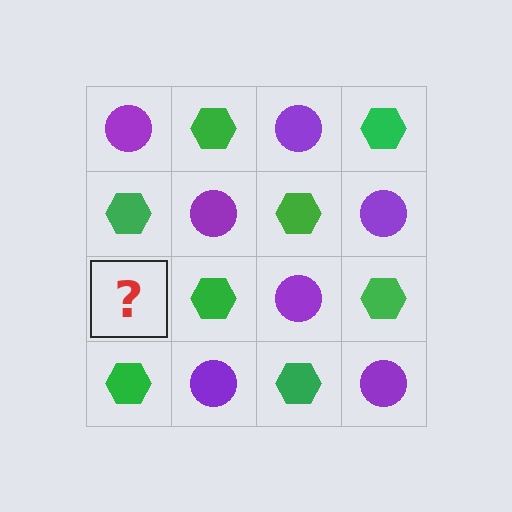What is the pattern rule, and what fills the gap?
The rule is that it alternates purple circle and green hexagon in a checkerboard pattern. The gap should be filled with a purple circle.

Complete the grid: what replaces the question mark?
The question mark should be replaced with a purple circle.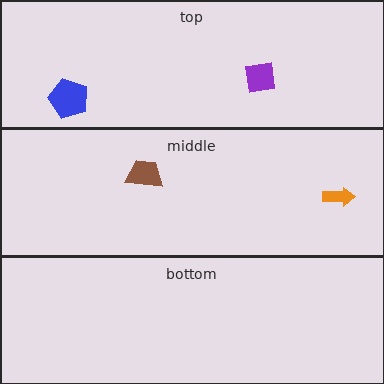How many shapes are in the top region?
2.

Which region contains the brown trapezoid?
The middle region.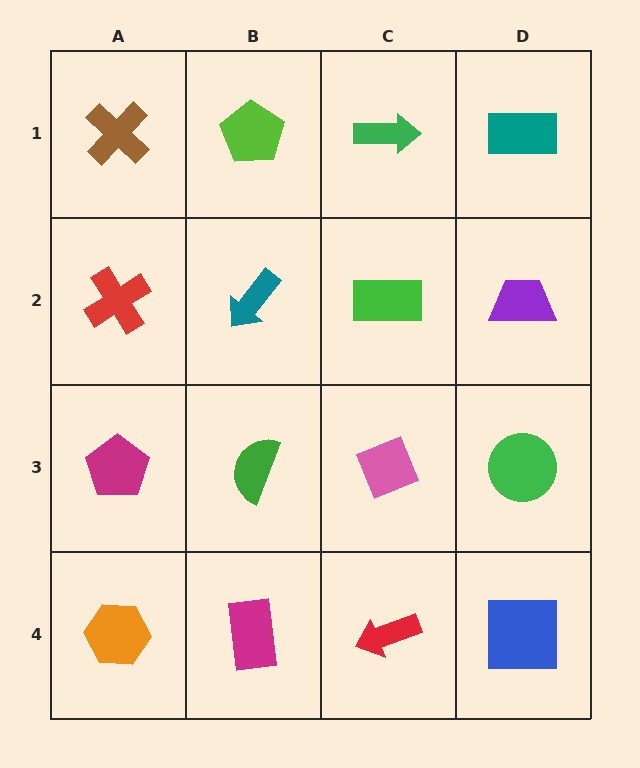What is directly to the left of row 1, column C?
A lime pentagon.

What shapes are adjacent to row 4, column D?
A green circle (row 3, column D), a red arrow (row 4, column C).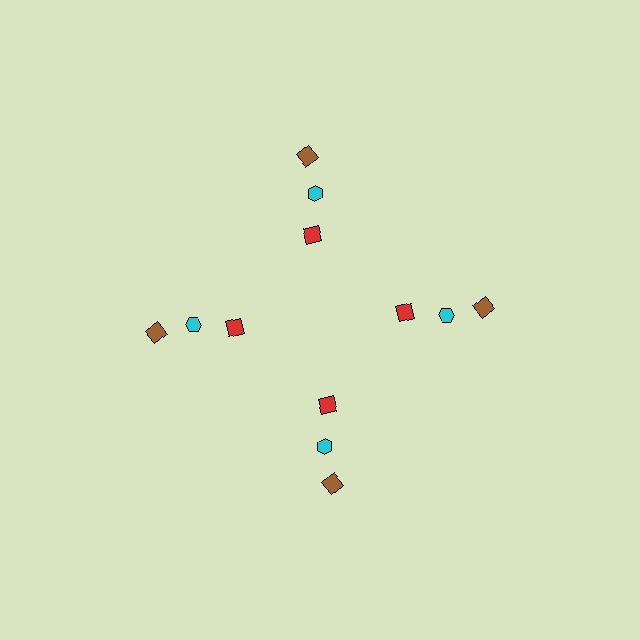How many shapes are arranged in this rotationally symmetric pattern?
There are 12 shapes, arranged in 4 groups of 3.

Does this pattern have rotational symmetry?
Yes, this pattern has 4-fold rotational symmetry. It looks the same after rotating 90 degrees around the center.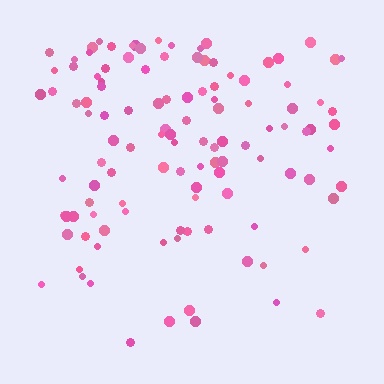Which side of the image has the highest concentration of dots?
The top.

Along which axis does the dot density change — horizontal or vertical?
Vertical.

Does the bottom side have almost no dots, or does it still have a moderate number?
Still a moderate number, just noticeably fewer than the top.